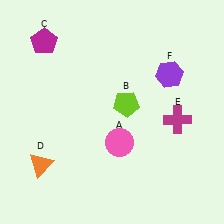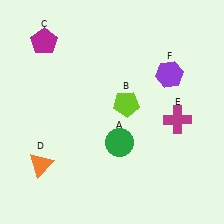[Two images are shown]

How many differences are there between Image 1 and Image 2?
There is 1 difference between the two images.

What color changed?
The circle (A) changed from pink in Image 1 to green in Image 2.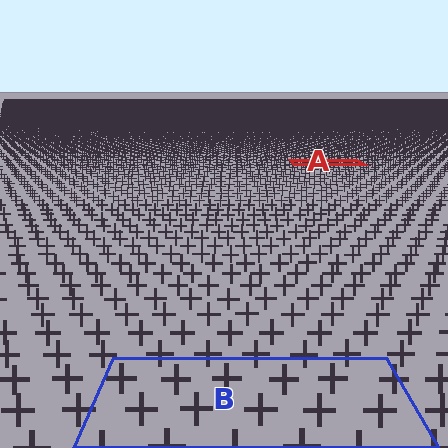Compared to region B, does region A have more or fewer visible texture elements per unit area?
Region A has more texture elements per unit area — they are packed more densely because it is farther away.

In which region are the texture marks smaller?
The texture marks are smaller in region A, because it is farther away.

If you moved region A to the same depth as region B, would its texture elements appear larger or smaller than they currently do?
They would appear larger. At a closer depth, the same texture elements are projected at a bigger on-screen size.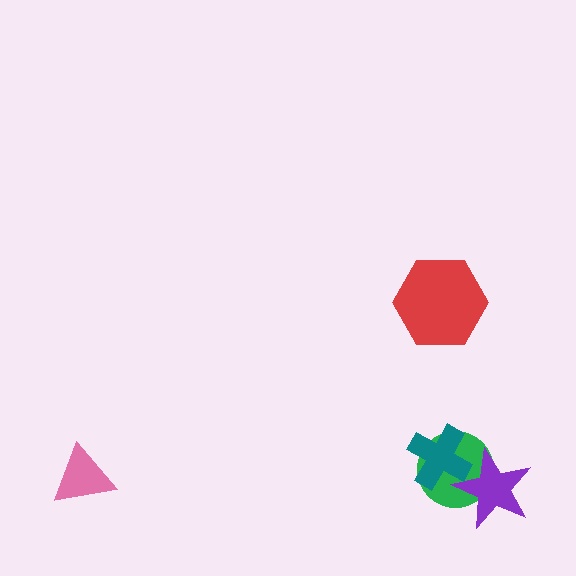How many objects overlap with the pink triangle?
0 objects overlap with the pink triangle.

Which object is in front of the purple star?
The teal cross is in front of the purple star.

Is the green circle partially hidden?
Yes, it is partially covered by another shape.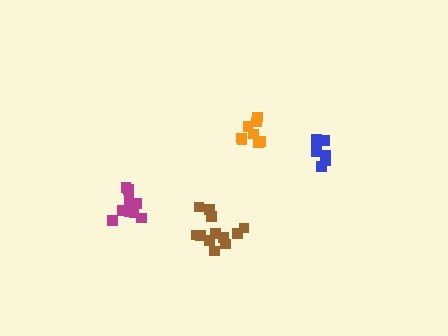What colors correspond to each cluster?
The clusters are colored: blue, magenta, brown, orange.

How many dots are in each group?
Group 1: 8 dots, Group 2: 10 dots, Group 3: 12 dots, Group 4: 8 dots (38 total).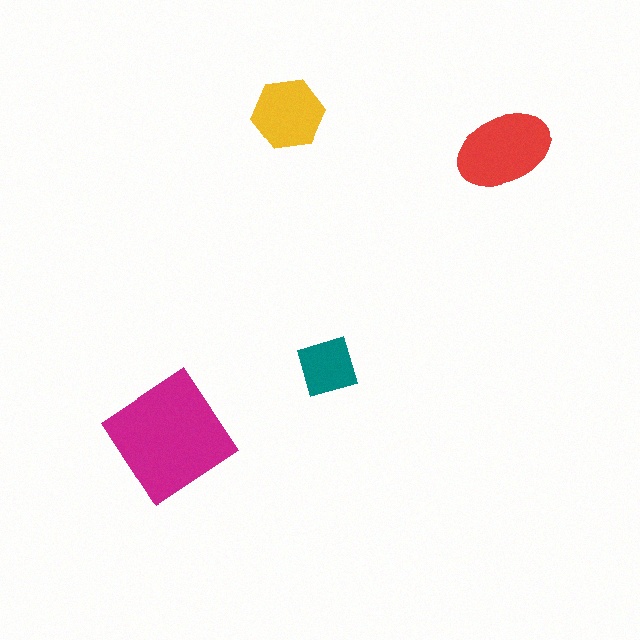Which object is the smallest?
The teal diamond.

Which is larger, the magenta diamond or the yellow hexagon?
The magenta diamond.